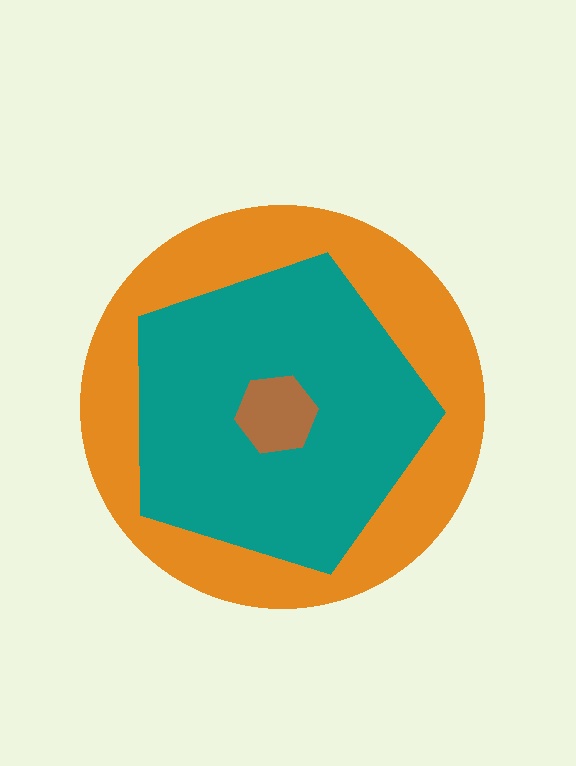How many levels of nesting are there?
3.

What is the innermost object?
The brown hexagon.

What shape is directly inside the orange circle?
The teal pentagon.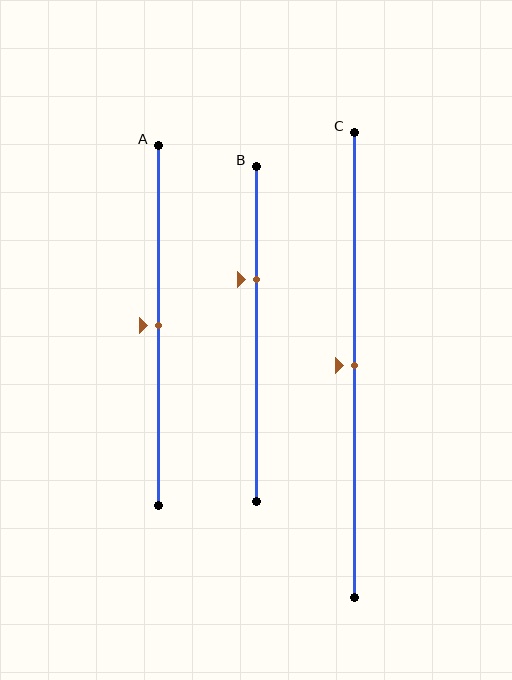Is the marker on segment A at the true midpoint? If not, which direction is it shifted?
Yes, the marker on segment A is at the true midpoint.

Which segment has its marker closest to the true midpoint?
Segment A has its marker closest to the true midpoint.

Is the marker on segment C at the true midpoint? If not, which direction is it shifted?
Yes, the marker on segment C is at the true midpoint.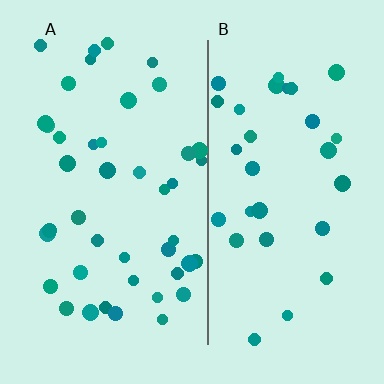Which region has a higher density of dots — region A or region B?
A (the left).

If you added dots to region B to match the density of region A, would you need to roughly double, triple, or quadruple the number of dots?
Approximately double.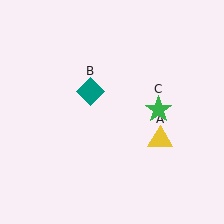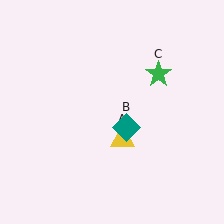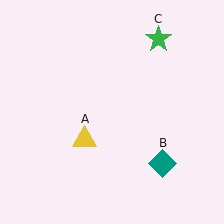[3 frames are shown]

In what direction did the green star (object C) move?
The green star (object C) moved up.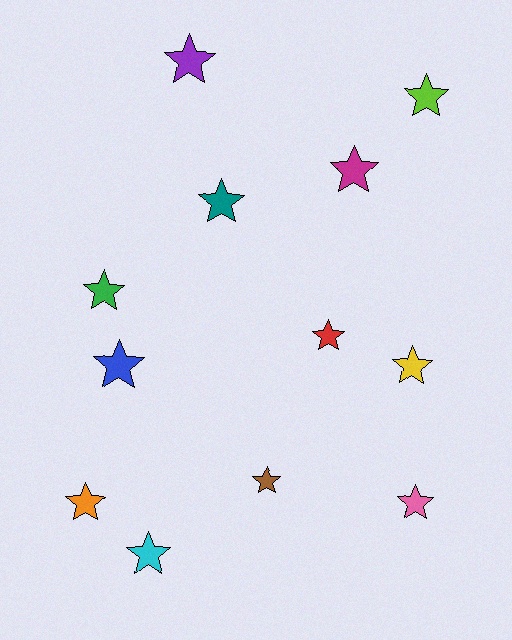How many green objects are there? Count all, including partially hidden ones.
There is 1 green object.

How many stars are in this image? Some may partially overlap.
There are 12 stars.